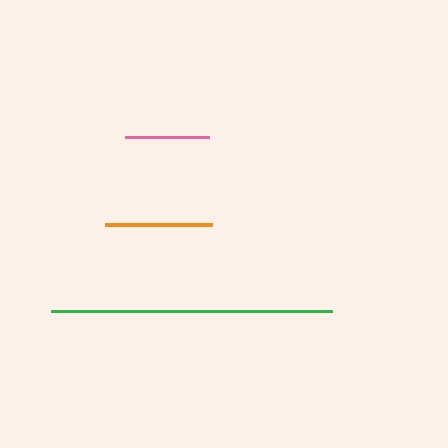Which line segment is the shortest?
The pink line is the shortest at approximately 84 pixels.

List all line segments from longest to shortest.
From longest to shortest: green, orange, pink.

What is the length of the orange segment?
The orange segment is approximately 107 pixels long.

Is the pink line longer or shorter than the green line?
The green line is longer than the pink line.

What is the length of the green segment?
The green segment is approximately 281 pixels long.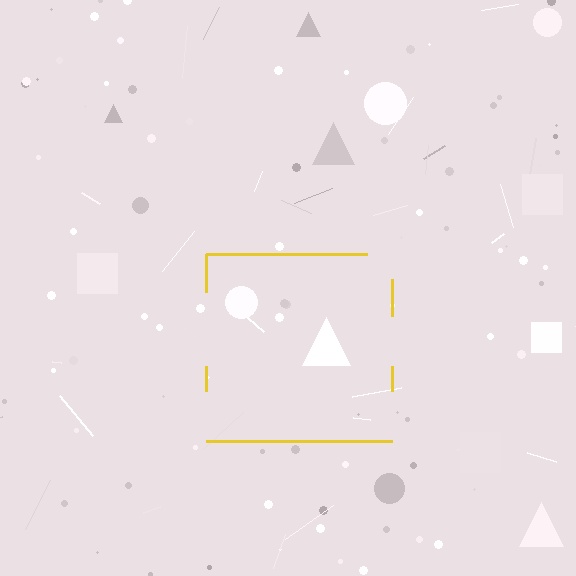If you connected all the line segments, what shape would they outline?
They would outline a square.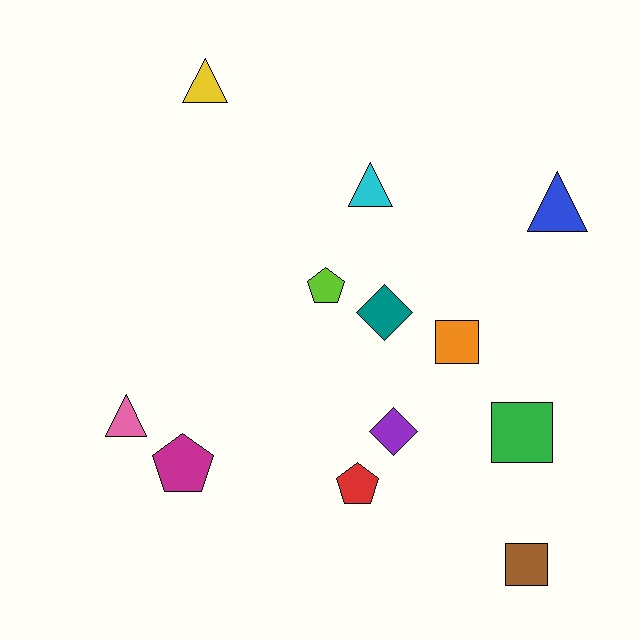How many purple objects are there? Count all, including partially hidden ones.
There is 1 purple object.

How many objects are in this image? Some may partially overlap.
There are 12 objects.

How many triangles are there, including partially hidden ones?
There are 4 triangles.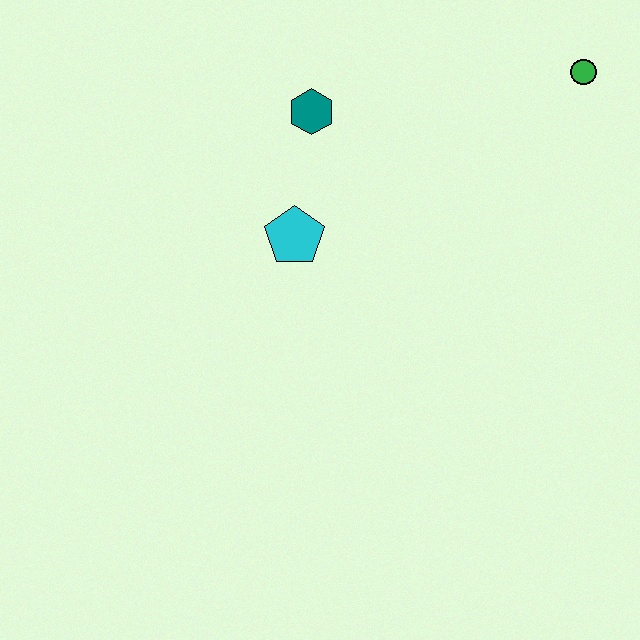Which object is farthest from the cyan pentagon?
The green circle is farthest from the cyan pentagon.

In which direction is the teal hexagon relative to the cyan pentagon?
The teal hexagon is above the cyan pentagon.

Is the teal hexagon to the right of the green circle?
No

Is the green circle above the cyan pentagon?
Yes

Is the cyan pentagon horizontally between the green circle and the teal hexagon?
No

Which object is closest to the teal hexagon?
The cyan pentagon is closest to the teal hexagon.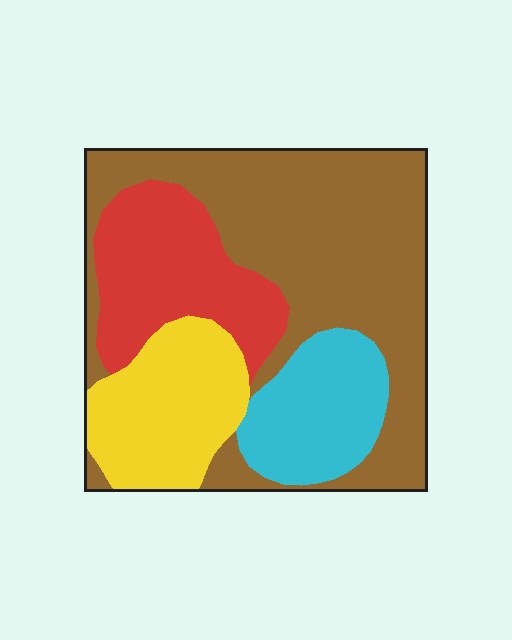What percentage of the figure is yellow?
Yellow takes up about one sixth (1/6) of the figure.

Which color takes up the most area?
Brown, at roughly 50%.